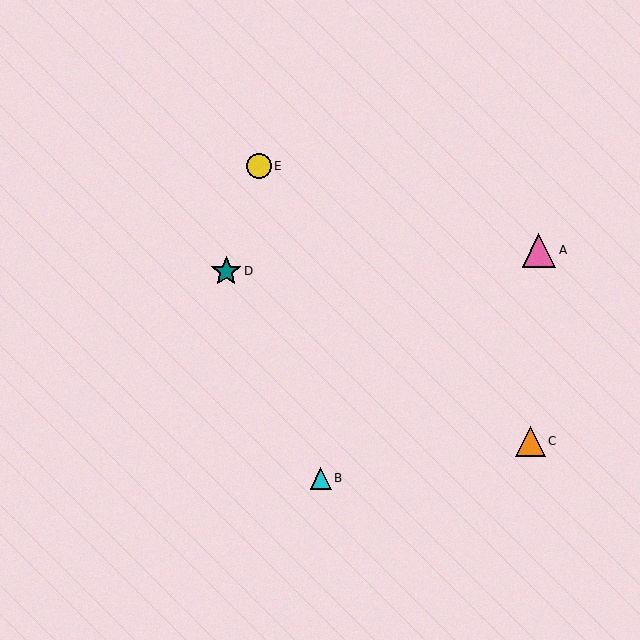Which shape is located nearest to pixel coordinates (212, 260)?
The teal star (labeled D) at (226, 271) is nearest to that location.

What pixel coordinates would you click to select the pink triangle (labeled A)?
Click at (539, 250) to select the pink triangle A.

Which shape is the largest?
The pink triangle (labeled A) is the largest.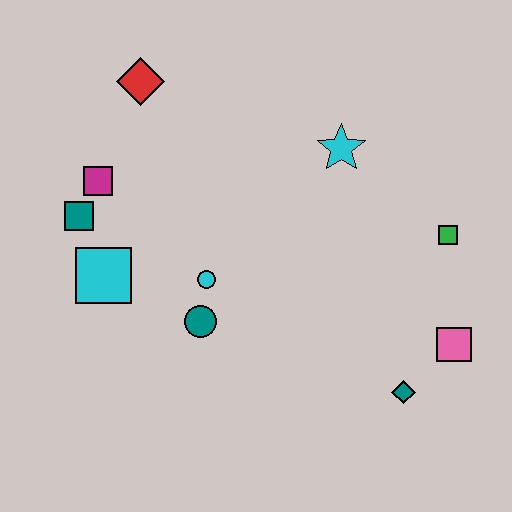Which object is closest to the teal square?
The magenta square is closest to the teal square.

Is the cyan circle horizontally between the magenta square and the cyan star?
Yes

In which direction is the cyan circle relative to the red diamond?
The cyan circle is below the red diamond.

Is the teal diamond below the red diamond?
Yes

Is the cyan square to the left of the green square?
Yes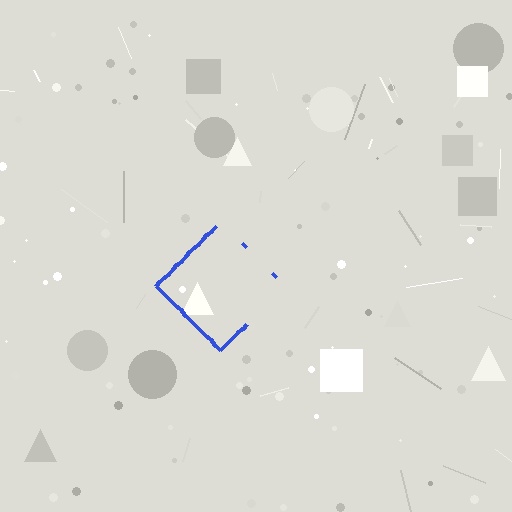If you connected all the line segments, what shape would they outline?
They would outline a diamond.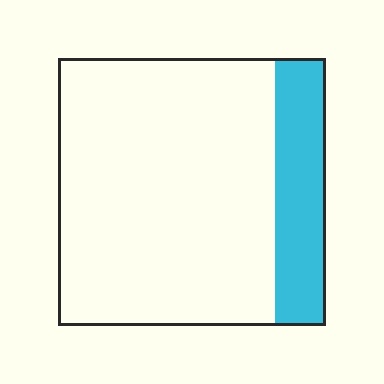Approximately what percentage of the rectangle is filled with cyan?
Approximately 20%.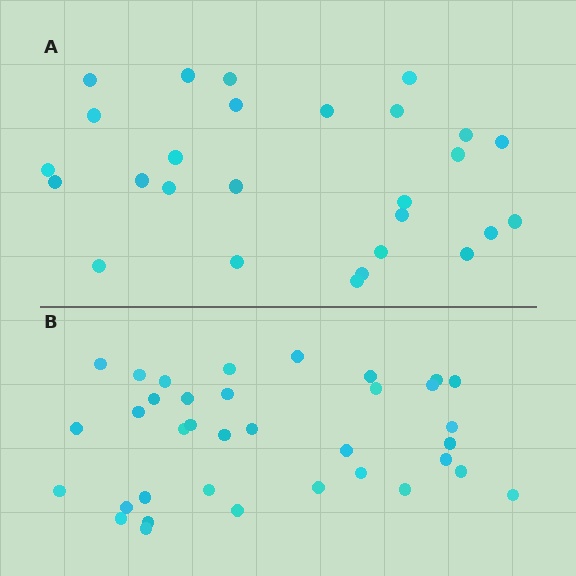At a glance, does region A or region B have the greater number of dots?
Region B (the bottom region) has more dots.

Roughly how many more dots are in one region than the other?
Region B has roughly 8 or so more dots than region A.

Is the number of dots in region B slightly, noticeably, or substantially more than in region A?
Region B has noticeably more, but not dramatically so. The ratio is roughly 1.3 to 1.